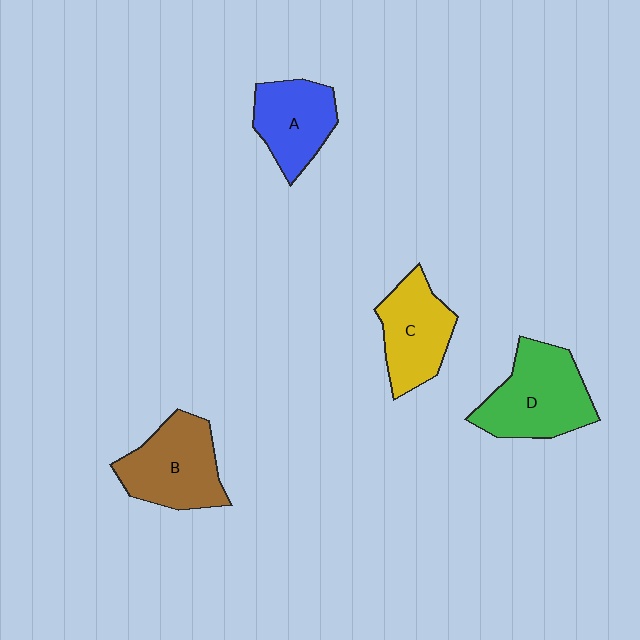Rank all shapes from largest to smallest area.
From largest to smallest: D (green), B (brown), C (yellow), A (blue).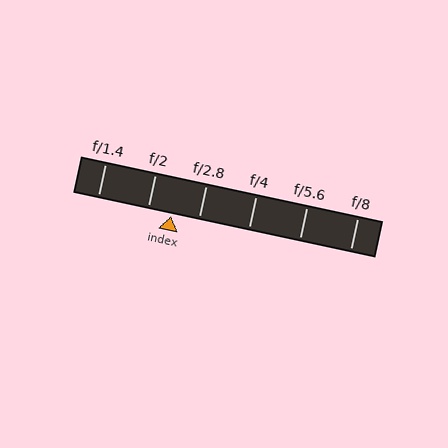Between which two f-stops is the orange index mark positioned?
The index mark is between f/2 and f/2.8.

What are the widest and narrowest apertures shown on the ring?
The widest aperture shown is f/1.4 and the narrowest is f/8.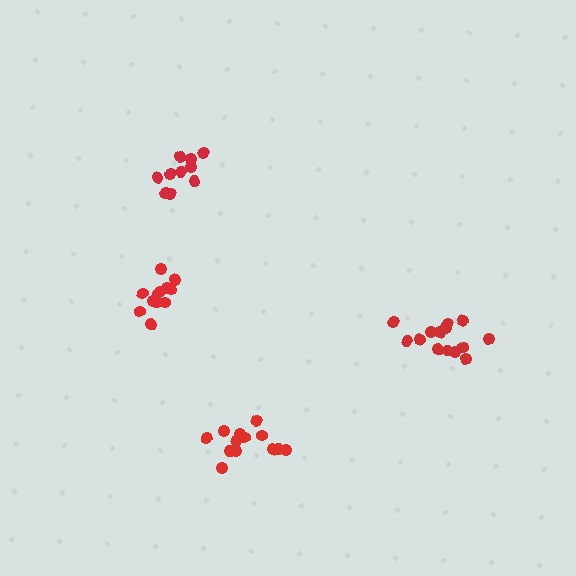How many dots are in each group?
Group 1: 10 dots, Group 2: 14 dots, Group 3: 12 dots, Group 4: 13 dots (49 total).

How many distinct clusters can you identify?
There are 4 distinct clusters.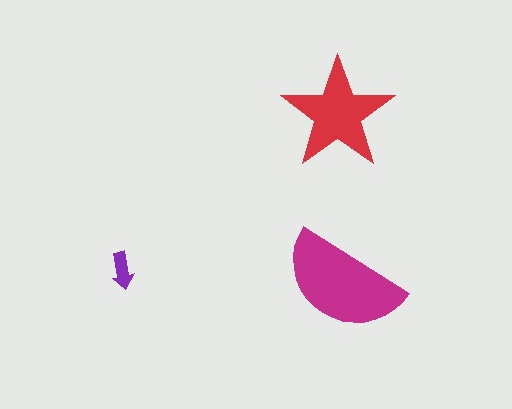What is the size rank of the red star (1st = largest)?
2nd.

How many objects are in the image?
There are 3 objects in the image.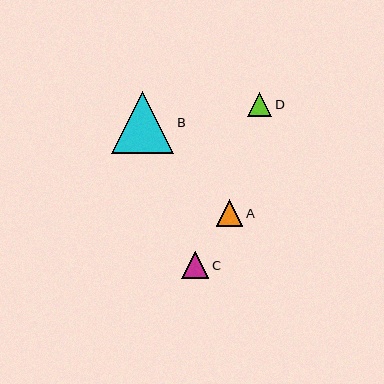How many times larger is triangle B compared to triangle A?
Triangle B is approximately 2.3 times the size of triangle A.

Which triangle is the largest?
Triangle B is the largest with a size of approximately 63 pixels.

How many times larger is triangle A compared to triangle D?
Triangle A is approximately 1.1 times the size of triangle D.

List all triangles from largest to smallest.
From largest to smallest: B, C, A, D.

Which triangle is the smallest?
Triangle D is the smallest with a size of approximately 24 pixels.